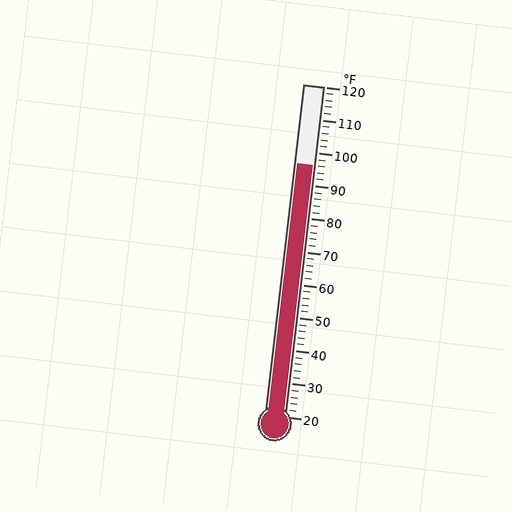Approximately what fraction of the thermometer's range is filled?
The thermometer is filled to approximately 75% of its range.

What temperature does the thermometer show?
The thermometer shows approximately 96°F.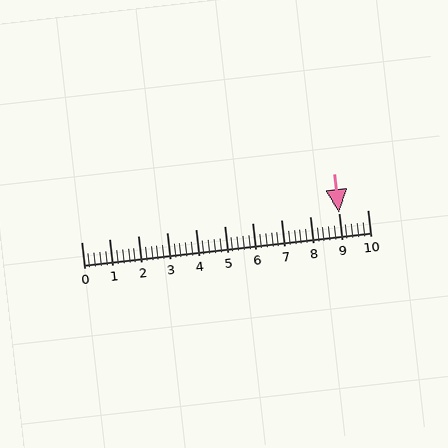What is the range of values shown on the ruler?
The ruler shows values from 0 to 10.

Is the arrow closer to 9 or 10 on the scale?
The arrow is closer to 9.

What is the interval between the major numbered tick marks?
The major tick marks are spaced 1 units apart.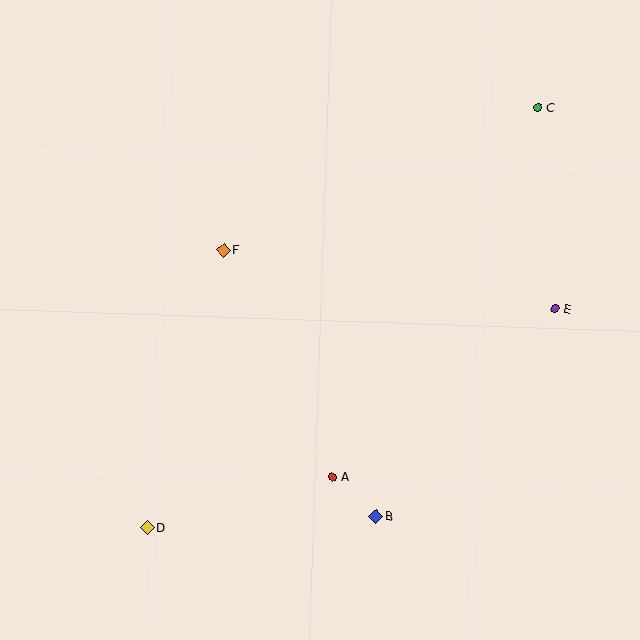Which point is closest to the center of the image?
Point F at (224, 250) is closest to the center.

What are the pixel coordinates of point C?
Point C is at (538, 108).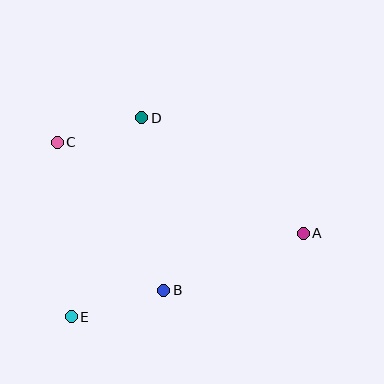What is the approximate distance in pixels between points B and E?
The distance between B and E is approximately 96 pixels.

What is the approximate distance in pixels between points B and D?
The distance between B and D is approximately 174 pixels.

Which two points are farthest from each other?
Points A and C are farthest from each other.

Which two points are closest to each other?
Points C and D are closest to each other.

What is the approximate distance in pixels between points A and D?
The distance between A and D is approximately 198 pixels.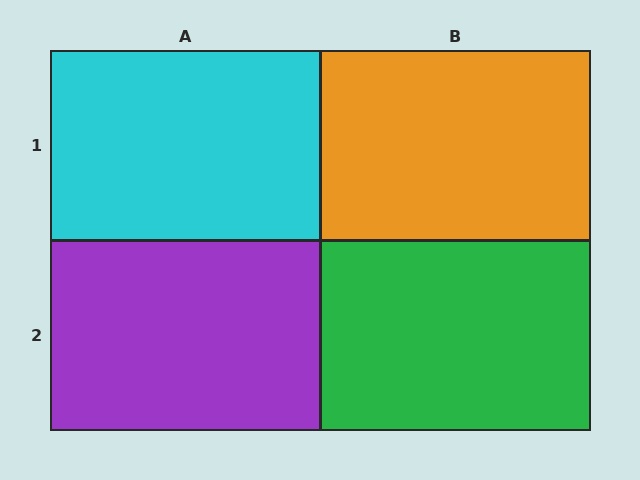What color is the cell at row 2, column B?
Green.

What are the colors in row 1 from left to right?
Cyan, orange.